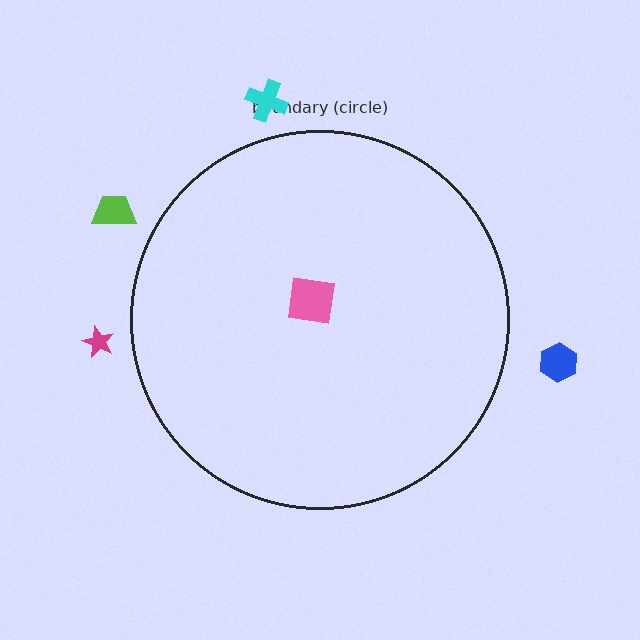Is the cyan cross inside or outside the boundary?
Outside.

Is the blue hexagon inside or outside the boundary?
Outside.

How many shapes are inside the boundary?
1 inside, 4 outside.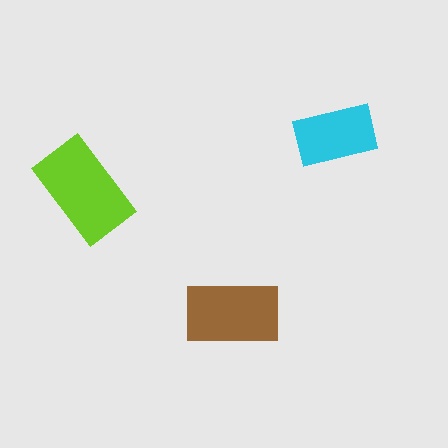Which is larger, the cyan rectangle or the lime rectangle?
The lime one.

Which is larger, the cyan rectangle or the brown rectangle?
The brown one.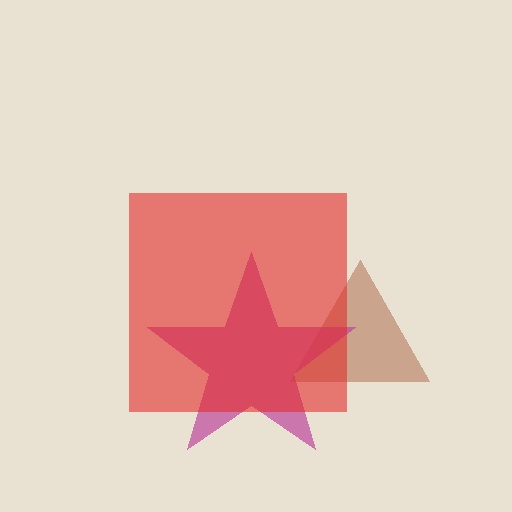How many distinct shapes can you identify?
There are 3 distinct shapes: a brown triangle, a magenta star, a red square.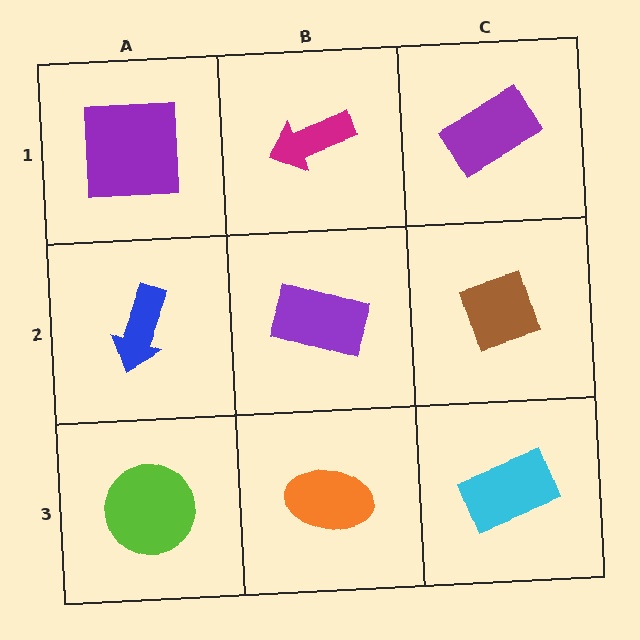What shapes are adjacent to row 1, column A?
A blue arrow (row 2, column A), a magenta arrow (row 1, column B).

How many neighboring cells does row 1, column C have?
2.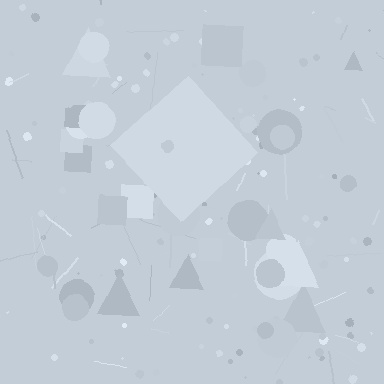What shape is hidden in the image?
A diamond is hidden in the image.